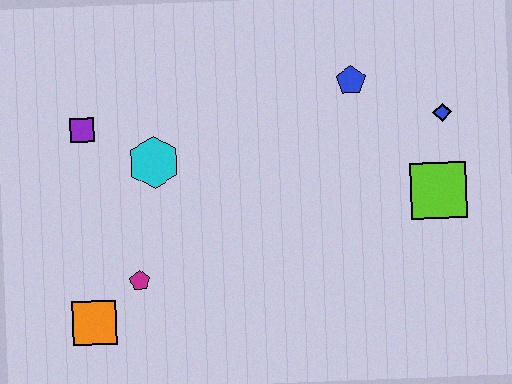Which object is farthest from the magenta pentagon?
The blue diamond is farthest from the magenta pentagon.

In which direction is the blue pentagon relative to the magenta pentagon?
The blue pentagon is to the right of the magenta pentagon.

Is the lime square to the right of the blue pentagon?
Yes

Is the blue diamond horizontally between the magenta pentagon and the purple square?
No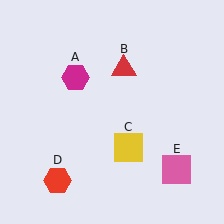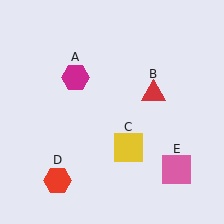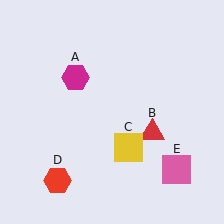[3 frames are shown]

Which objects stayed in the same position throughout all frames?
Magenta hexagon (object A) and yellow square (object C) and red hexagon (object D) and pink square (object E) remained stationary.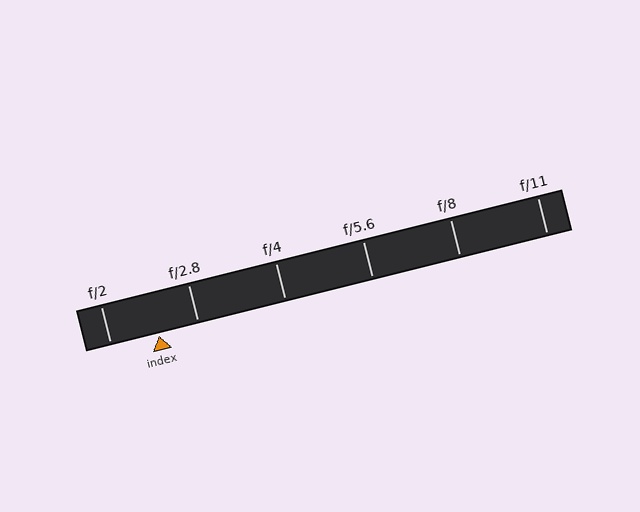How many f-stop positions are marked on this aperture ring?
There are 6 f-stop positions marked.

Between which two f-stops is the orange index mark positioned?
The index mark is between f/2 and f/2.8.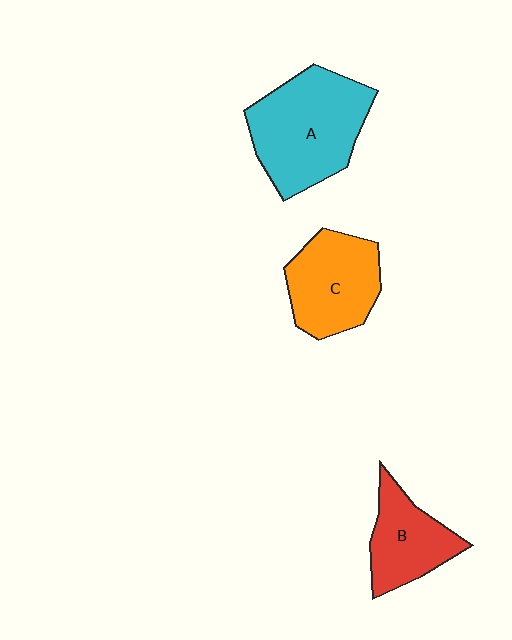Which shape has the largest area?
Shape A (cyan).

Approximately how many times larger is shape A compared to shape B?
Approximately 1.7 times.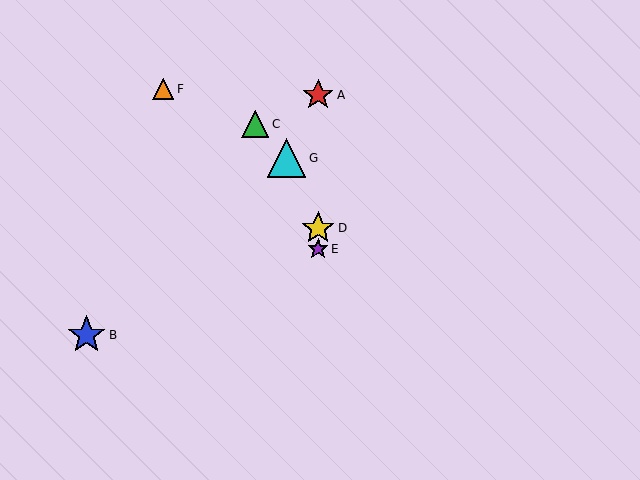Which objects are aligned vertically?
Objects A, D, E are aligned vertically.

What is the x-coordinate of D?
Object D is at x≈318.